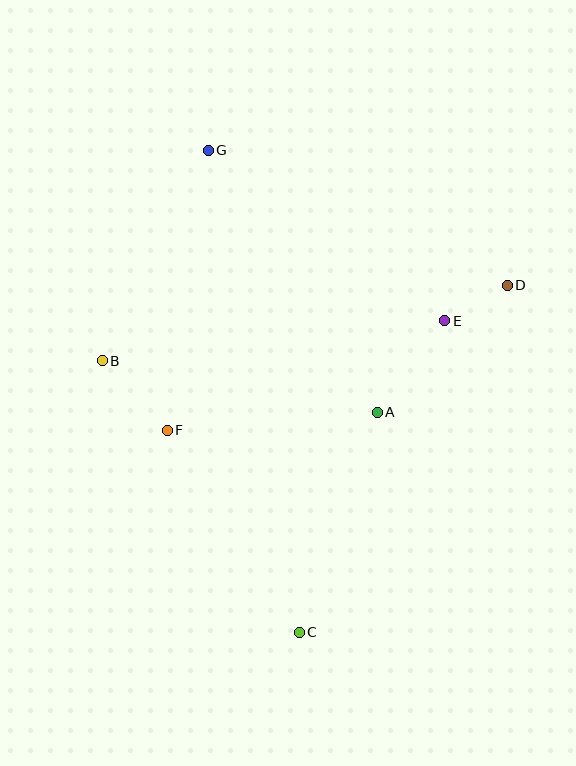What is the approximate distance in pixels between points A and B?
The distance between A and B is approximately 280 pixels.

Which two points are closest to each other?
Points D and E are closest to each other.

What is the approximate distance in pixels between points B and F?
The distance between B and F is approximately 95 pixels.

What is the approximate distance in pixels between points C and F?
The distance between C and F is approximately 241 pixels.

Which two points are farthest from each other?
Points C and G are farthest from each other.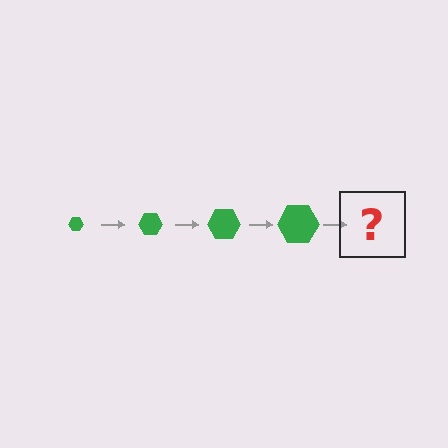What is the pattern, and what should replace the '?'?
The pattern is that the hexagon gets progressively larger each step. The '?' should be a green hexagon, larger than the previous one.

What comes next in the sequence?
The next element should be a green hexagon, larger than the previous one.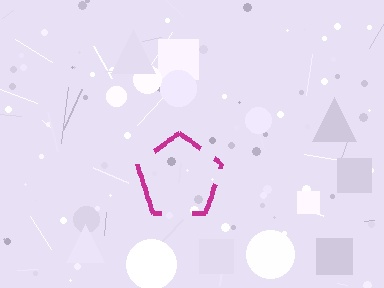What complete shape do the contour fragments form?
The contour fragments form a pentagon.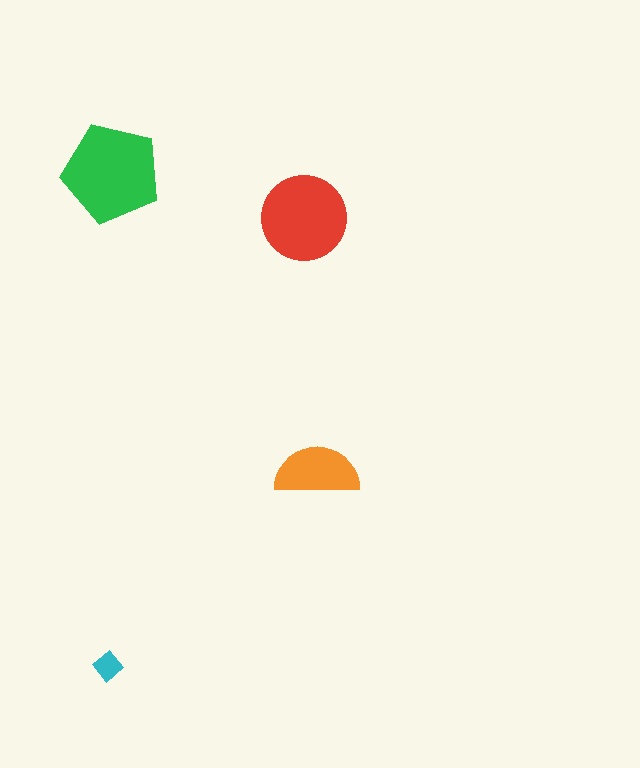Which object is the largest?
The green pentagon.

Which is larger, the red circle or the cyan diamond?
The red circle.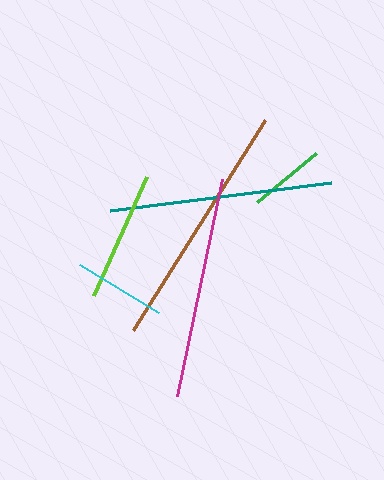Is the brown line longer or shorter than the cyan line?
The brown line is longer than the cyan line.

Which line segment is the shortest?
The green line is the shortest at approximately 77 pixels.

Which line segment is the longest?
The brown line is the longest at approximately 248 pixels.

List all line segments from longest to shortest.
From longest to shortest: brown, teal, magenta, lime, cyan, green.